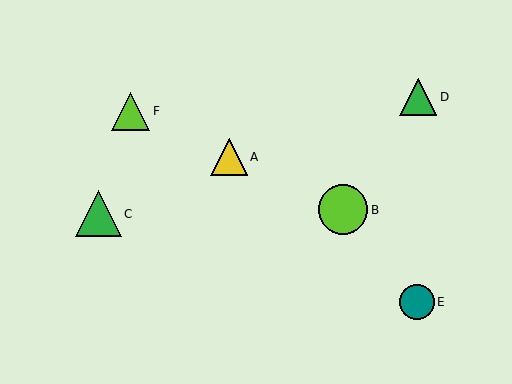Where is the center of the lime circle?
The center of the lime circle is at (343, 210).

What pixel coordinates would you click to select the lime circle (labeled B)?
Click at (343, 210) to select the lime circle B.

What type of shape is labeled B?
Shape B is a lime circle.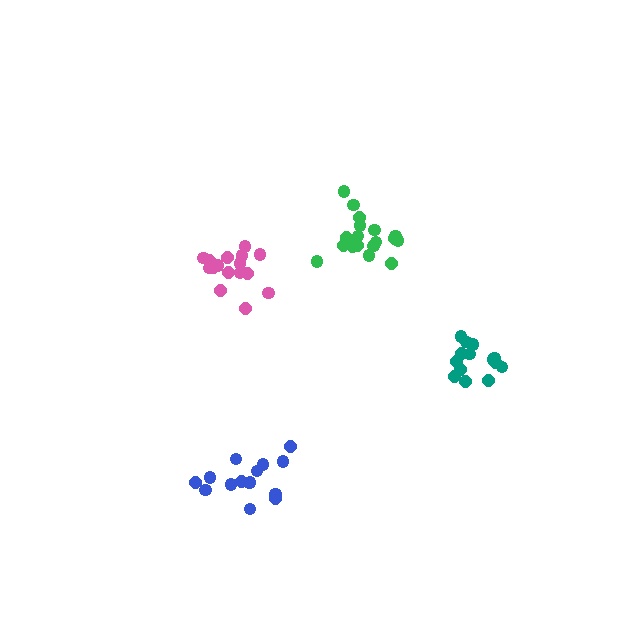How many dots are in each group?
Group 1: 18 dots, Group 2: 16 dots, Group 3: 15 dots, Group 4: 14 dots (63 total).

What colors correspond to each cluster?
The clusters are colored: green, pink, blue, teal.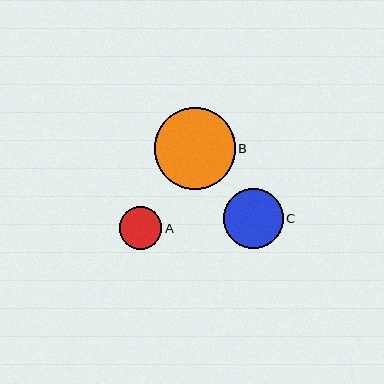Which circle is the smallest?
Circle A is the smallest with a size of approximately 42 pixels.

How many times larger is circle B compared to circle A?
Circle B is approximately 1.9 times the size of circle A.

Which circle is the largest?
Circle B is the largest with a size of approximately 81 pixels.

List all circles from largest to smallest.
From largest to smallest: B, C, A.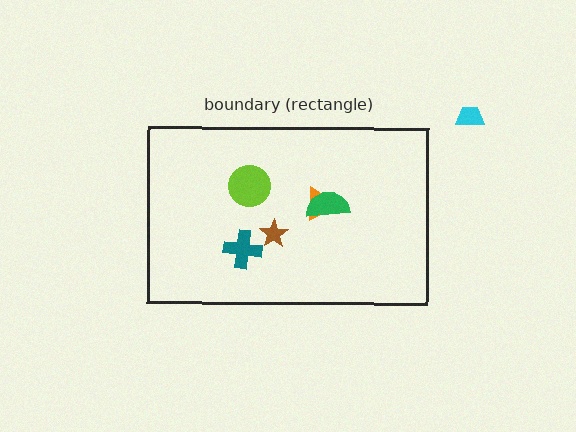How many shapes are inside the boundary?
5 inside, 1 outside.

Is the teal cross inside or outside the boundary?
Inside.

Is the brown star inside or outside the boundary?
Inside.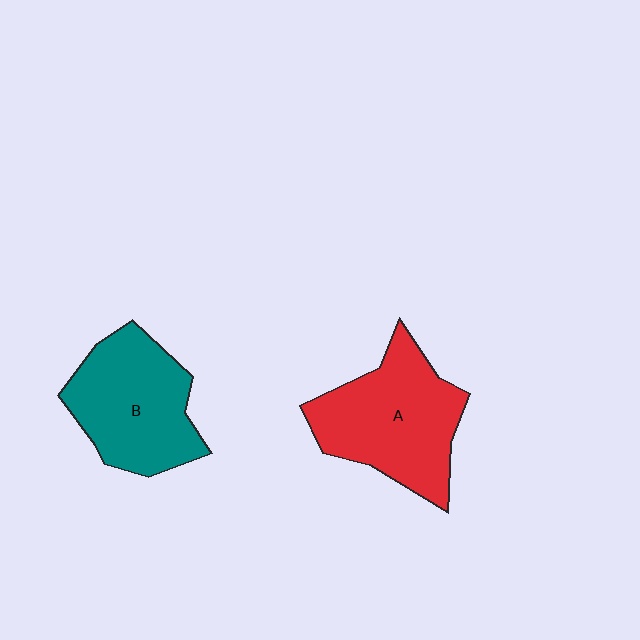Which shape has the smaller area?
Shape B (teal).